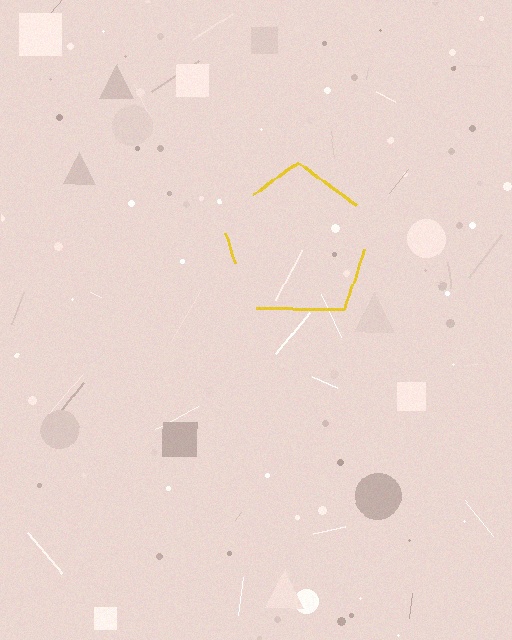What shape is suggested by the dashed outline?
The dashed outline suggests a pentagon.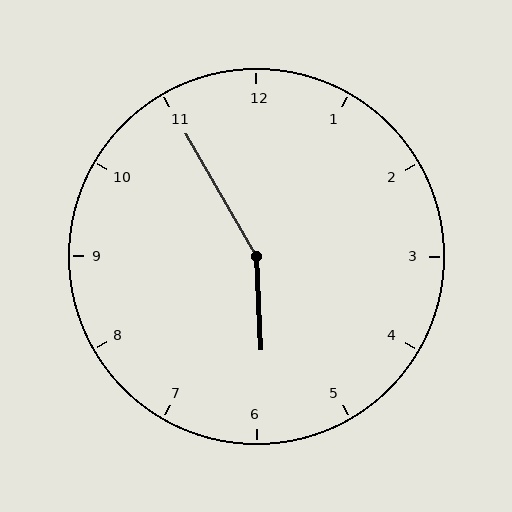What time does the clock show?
5:55.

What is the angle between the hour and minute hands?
Approximately 152 degrees.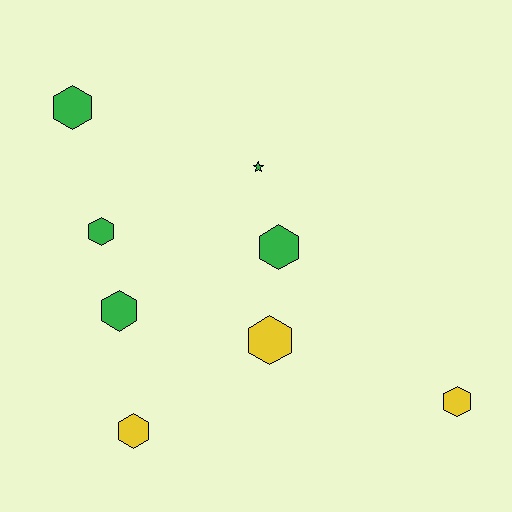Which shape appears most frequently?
Hexagon, with 7 objects.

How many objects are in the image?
There are 8 objects.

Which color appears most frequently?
Green, with 5 objects.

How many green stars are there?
There is 1 green star.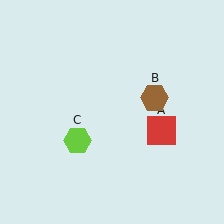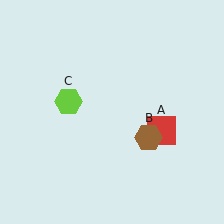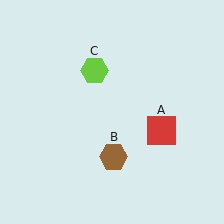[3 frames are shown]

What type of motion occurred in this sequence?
The brown hexagon (object B), lime hexagon (object C) rotated clockwise around the center of the scene.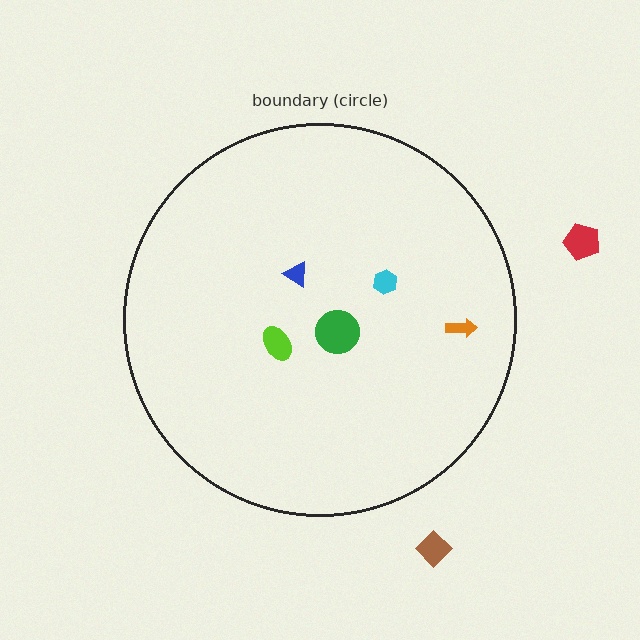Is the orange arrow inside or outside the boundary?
Inside.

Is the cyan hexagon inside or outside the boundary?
Inside.